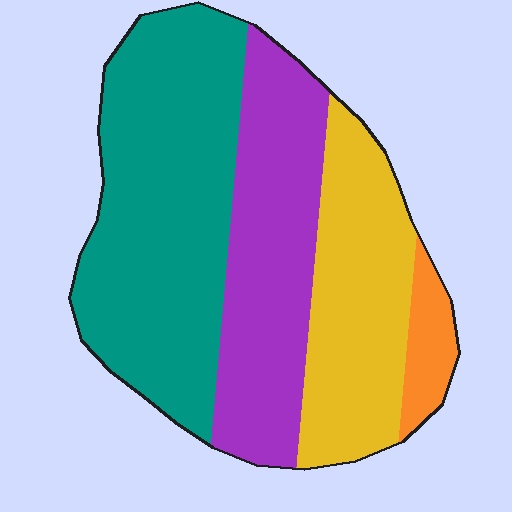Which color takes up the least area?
Orange, at roughly 5%.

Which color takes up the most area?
Teal, at roughly 40%.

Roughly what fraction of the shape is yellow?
Yellow takes up about one quarter (1/4) of the shape.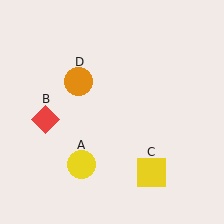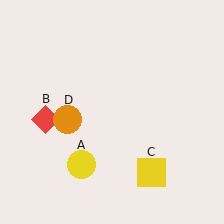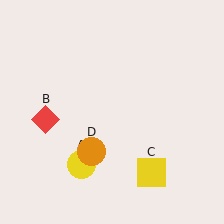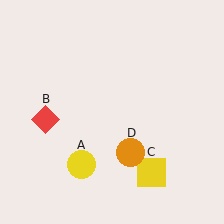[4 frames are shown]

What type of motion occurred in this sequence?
The orange circle (object D) rotated counterclockwise around the center of the scene.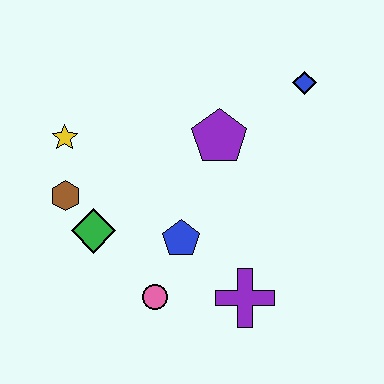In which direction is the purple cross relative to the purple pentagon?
The purple cross is below the purple pentagon.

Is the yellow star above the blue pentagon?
Yes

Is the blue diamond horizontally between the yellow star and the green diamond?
No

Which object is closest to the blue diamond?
The purple pentagon is closest to the blue diamond.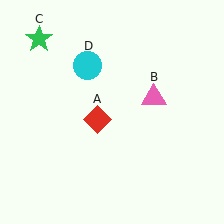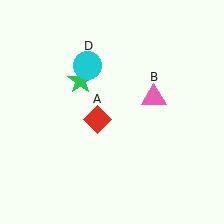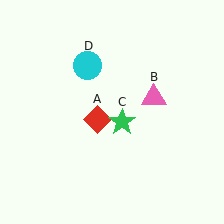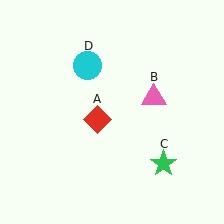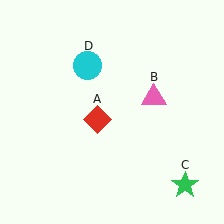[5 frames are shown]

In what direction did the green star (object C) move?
The green star (object C) moved down and to the right.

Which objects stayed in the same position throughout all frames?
Red diamond (object A) and pink triangle (object B) and cyan circle (object D) remained stationary.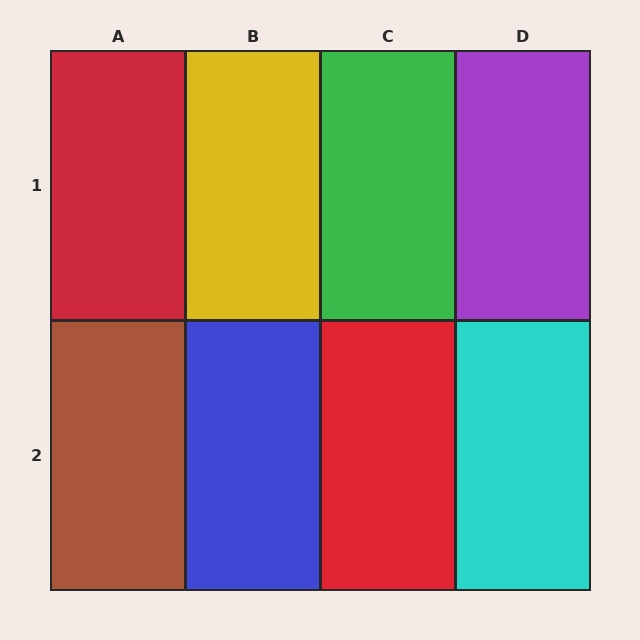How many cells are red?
2 cells are red.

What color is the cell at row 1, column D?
Purple.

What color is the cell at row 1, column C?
Green.